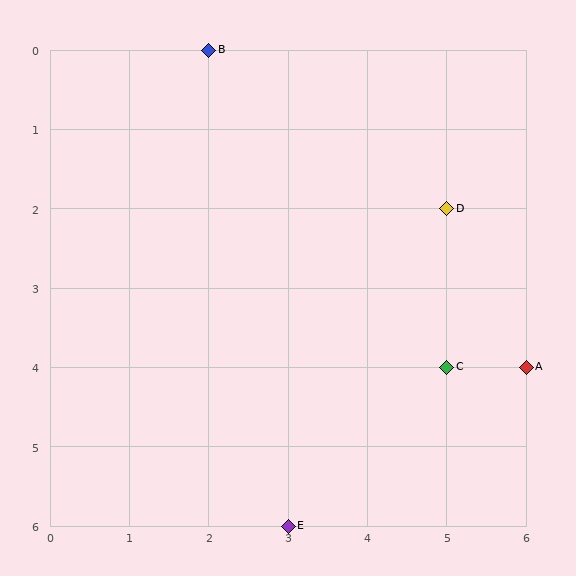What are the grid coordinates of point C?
Point C is at grid coordinates (5, 4).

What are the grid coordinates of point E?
Point E is at grid coordinates (3, 6).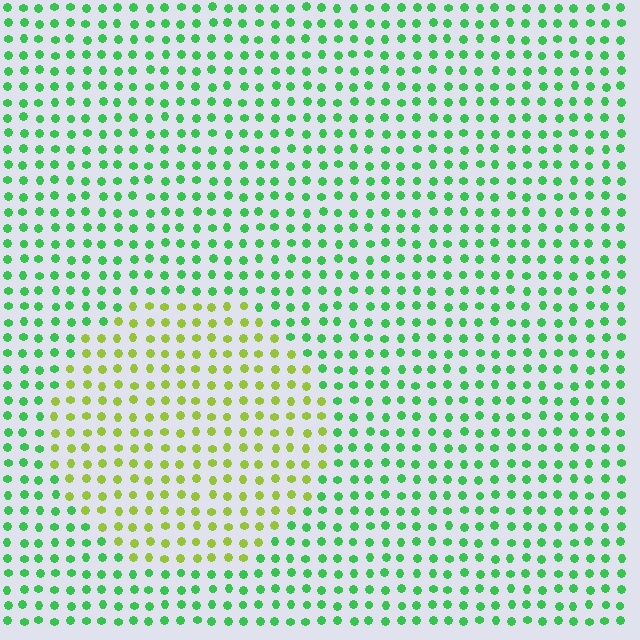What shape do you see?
I see a circle.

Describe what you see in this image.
The image is filled with small green elements in a uniform arrangement. A circle-shaped region is visible where the elements are tinted to a slightly different hue, forming a subtle color boundary.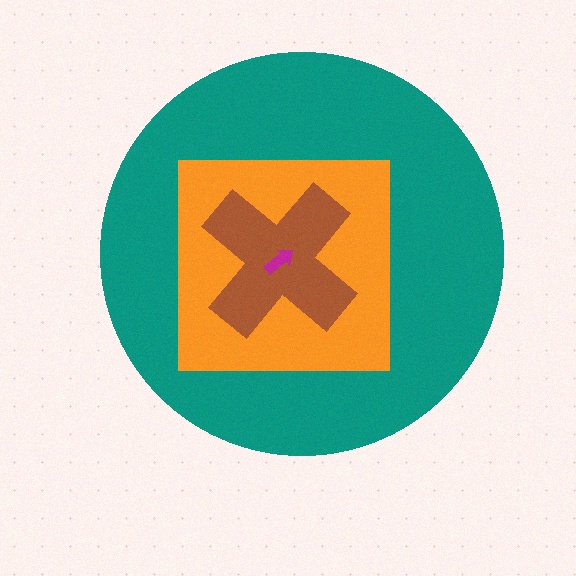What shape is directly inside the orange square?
The brown cross.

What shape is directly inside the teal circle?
The orange square.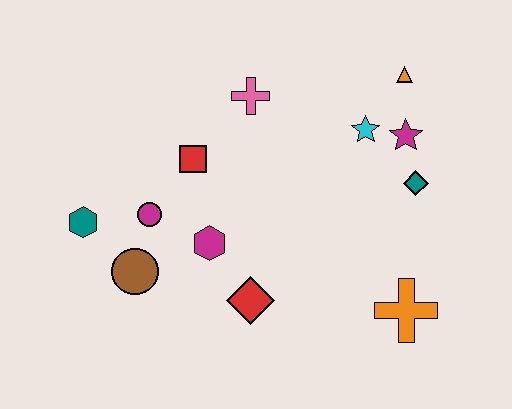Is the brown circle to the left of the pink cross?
Yes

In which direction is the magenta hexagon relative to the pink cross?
The magenta hexagon is below the pink cross.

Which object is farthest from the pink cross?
The orange cross is farthest from the pink cross.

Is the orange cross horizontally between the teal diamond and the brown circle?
Yes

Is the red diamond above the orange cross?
Yes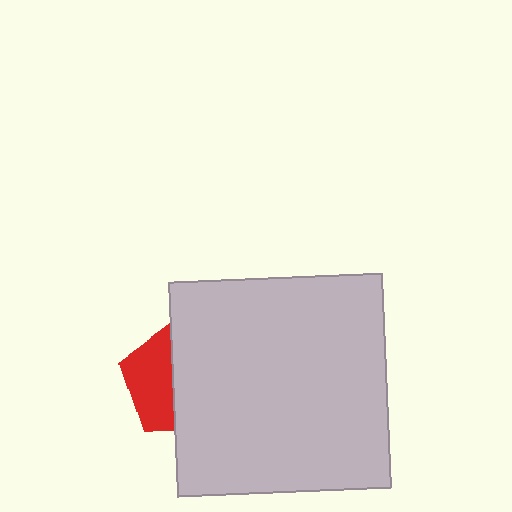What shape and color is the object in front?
The object in front is a light gray square.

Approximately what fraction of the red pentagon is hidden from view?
Roughly 57% of the red pentagon is hidden behind the light gray square.